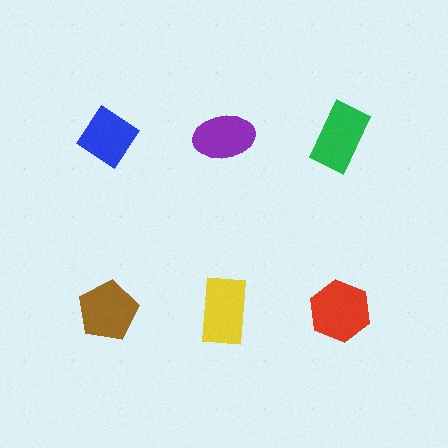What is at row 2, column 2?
A yellow rectangle.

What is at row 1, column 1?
A blue diamond.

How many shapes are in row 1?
3 shapes.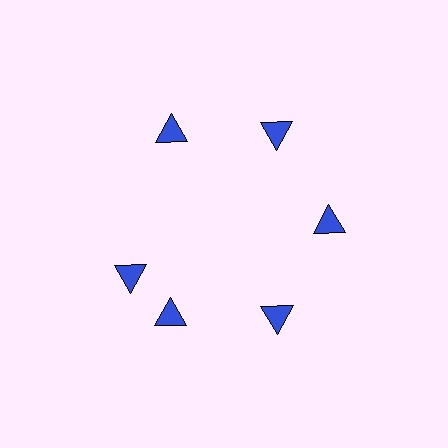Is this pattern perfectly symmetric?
No. The 6 blue triangles are arranged in a ring, but one element near the 9 o'clock position is rotated out of alignment along the ring, breaking the 6-fold rotational symmetry.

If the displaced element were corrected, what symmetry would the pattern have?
It would have 6-fold rotational symmetry — the pattern would map onto itself every 60 degrees.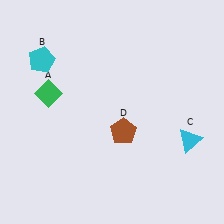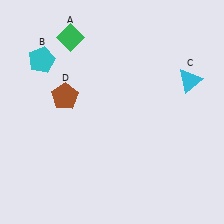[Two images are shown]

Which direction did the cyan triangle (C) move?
The cyan triangle (C) moved up.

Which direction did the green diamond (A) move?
The green diamond (A) moved up.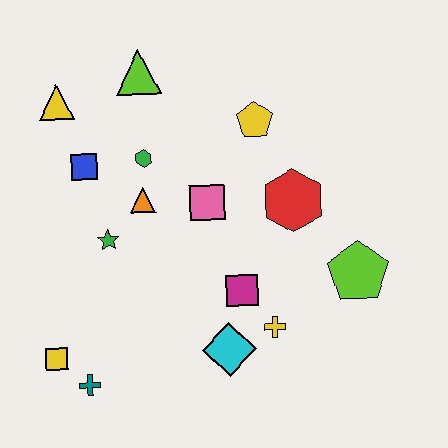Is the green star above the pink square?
No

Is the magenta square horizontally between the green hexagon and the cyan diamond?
No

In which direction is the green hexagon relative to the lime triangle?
The green hexagon is below the lime triangle.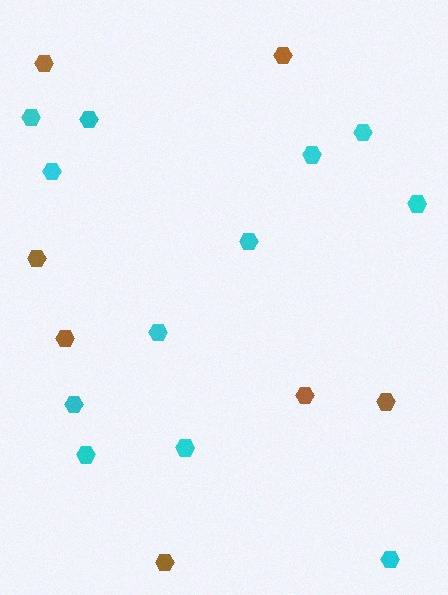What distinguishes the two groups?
There are 2 groups: one group of brown hexagons (7) and one group of cyan hexagons (12).